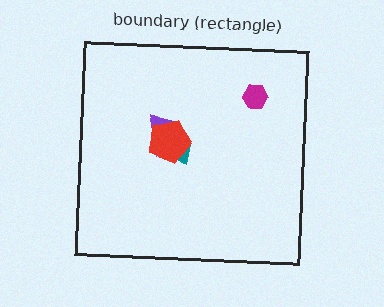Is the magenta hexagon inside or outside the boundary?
Inside.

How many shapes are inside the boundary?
4 inside, 0 outside.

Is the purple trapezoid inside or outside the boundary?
Inside.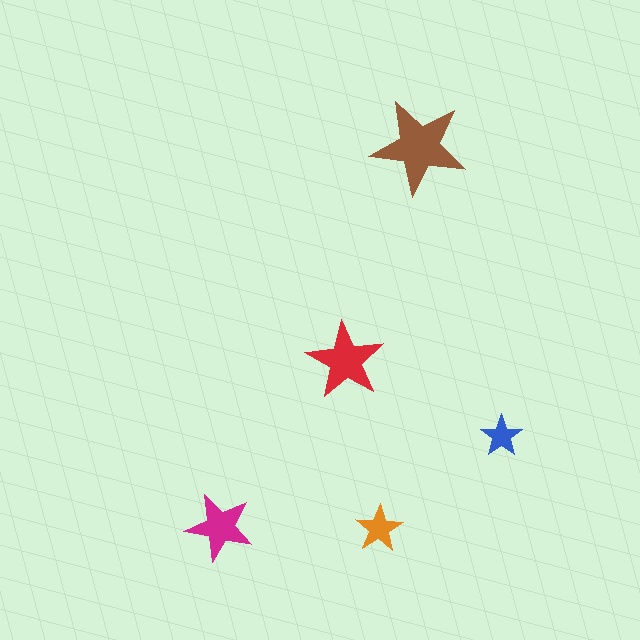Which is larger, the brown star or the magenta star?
The brown one.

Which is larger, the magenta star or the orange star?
The magenta one.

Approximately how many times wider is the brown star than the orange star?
About 2 times wider.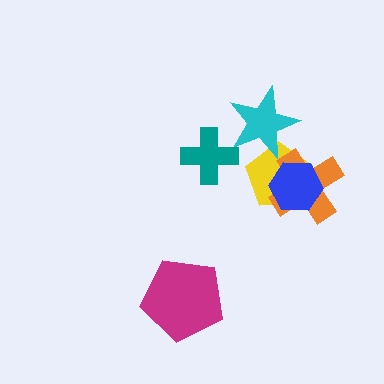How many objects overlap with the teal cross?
0 objects overlap with the teal cross.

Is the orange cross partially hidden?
Yes, it is partially covered by another shape.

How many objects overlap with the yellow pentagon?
3 objects overlap with the yellow pentagon.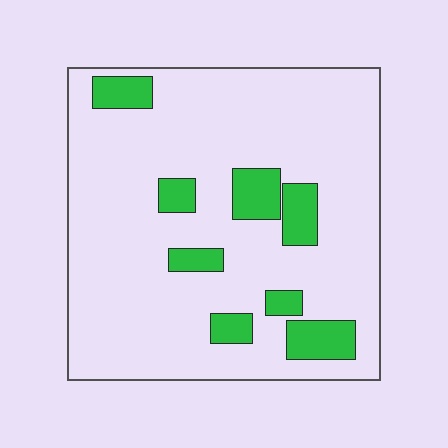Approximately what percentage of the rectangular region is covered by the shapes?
Approximately 15%.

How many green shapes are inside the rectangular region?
8.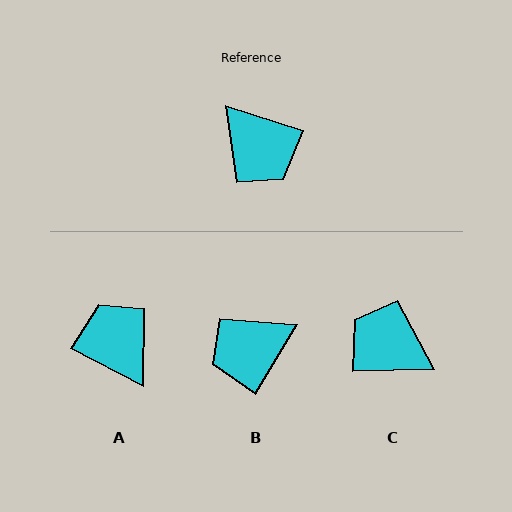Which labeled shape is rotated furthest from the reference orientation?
A, about 171 degrees away.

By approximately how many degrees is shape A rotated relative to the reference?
Approximately 171 degrees counter-clockwise.